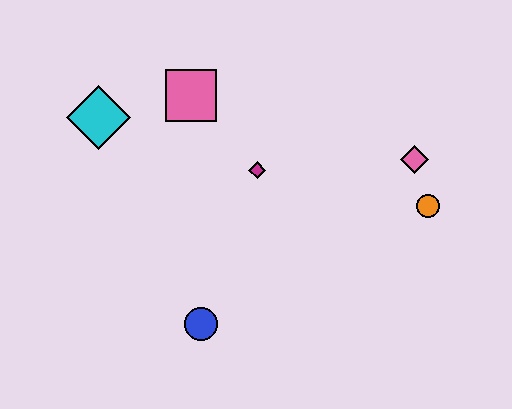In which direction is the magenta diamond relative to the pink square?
The magenta diamond is below the pink square.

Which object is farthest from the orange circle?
The cyan diamond is farthest from the orange circle.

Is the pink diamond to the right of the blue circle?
Yes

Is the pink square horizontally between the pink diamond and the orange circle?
No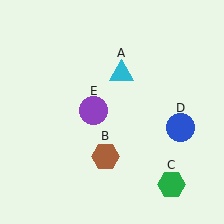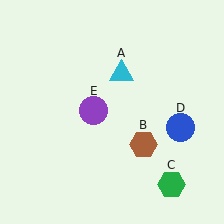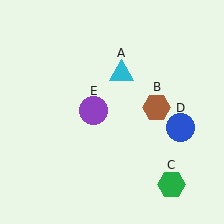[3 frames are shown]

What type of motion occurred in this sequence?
The brown hexagon (object B) rotated counterclockwise around the center of the scene.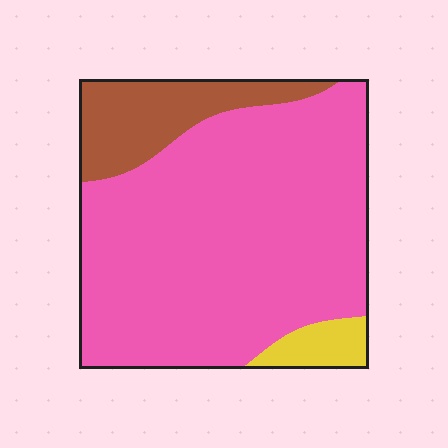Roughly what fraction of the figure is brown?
Brown covers 16% of the figure.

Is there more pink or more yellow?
Pink.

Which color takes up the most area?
Pink, at roughly 80%.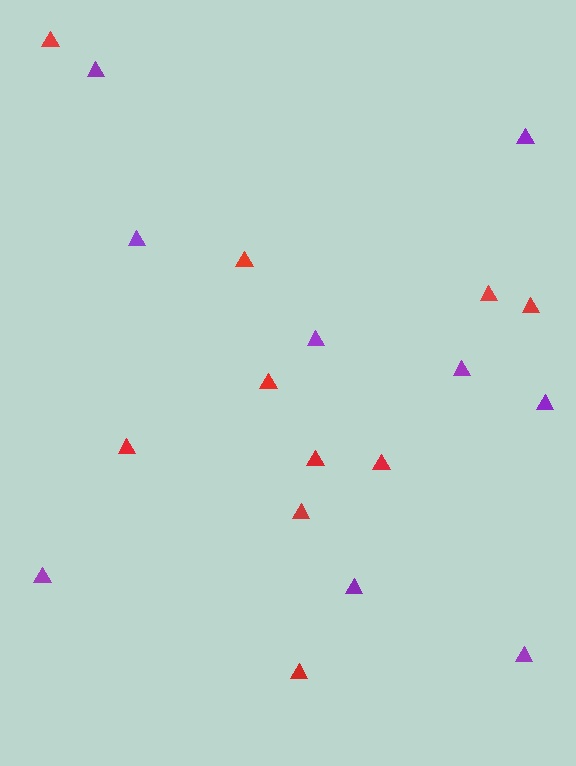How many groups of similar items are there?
There are 2 groups: one group of red triangles (10) and one group of purple triangles (9).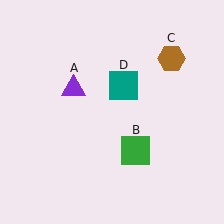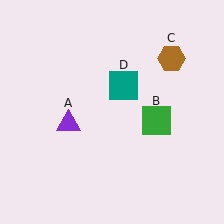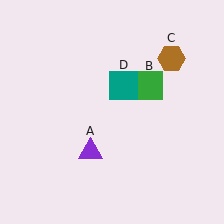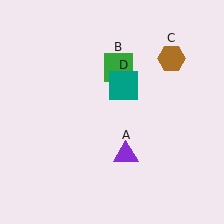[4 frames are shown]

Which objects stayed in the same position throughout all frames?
Brown hexagon (object C) and teal square (object D) remained stationary.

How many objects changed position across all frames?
2 objects changed position: purple triangle (object A), green square (object B).